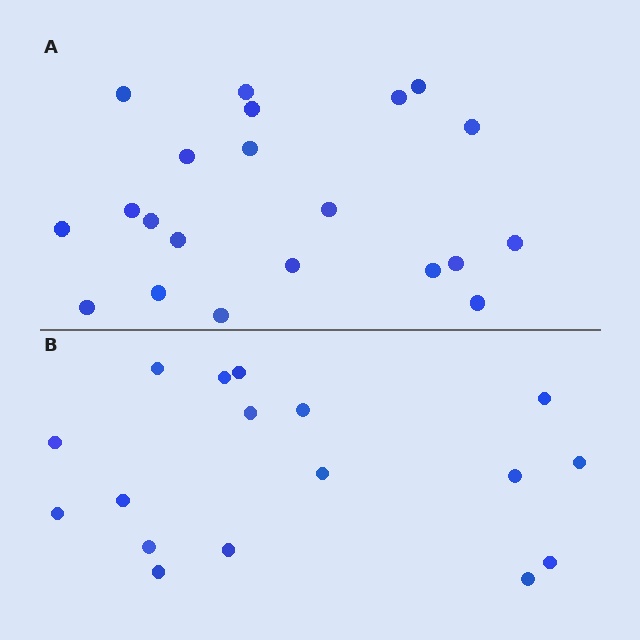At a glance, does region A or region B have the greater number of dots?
Region A (the top region) has more dots.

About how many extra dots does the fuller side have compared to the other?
Region A has about 4 more dots than region B.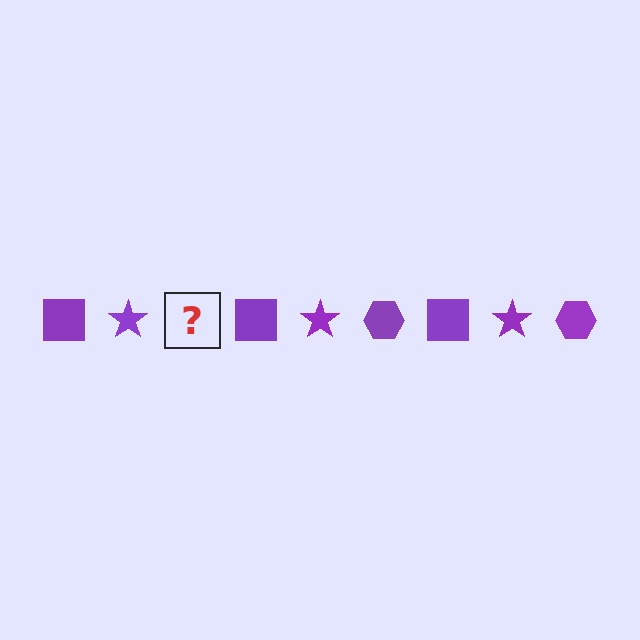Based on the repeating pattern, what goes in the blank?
The blank should be a purple hexagon.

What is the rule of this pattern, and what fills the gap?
The rule is that the pattern cycles through square, star, hexagon shapes in purple. The gap should be filled with a purple hexagon.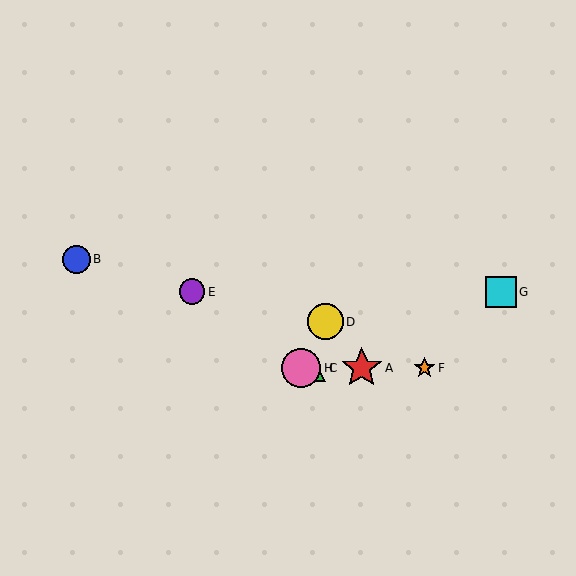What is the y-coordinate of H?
Object H is at y≈368.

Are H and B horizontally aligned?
No, H is at y≈368 and B is at y≈259.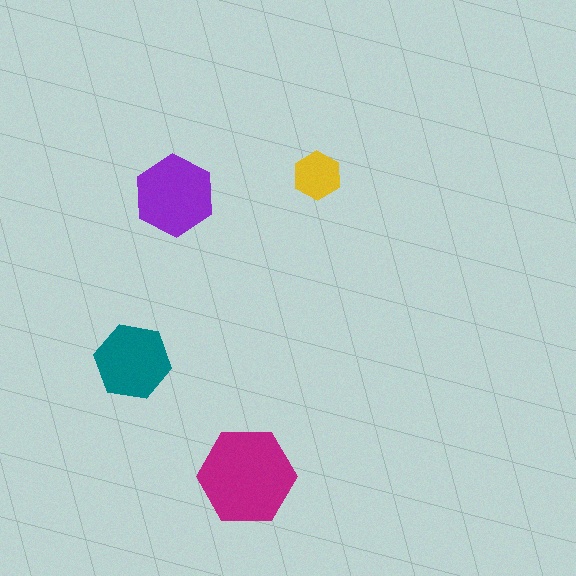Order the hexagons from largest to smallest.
the magenta one, the purple one, the teal one, the yellow one.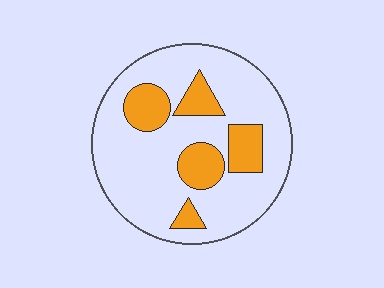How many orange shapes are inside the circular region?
5.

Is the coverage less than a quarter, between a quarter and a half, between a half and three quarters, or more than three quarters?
Less than a quarter.